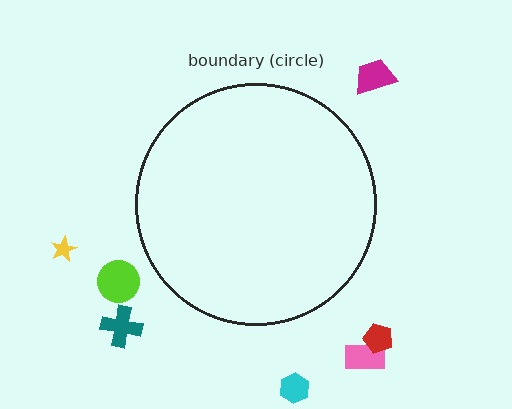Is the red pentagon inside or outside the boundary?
Outside.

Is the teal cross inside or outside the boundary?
Outside.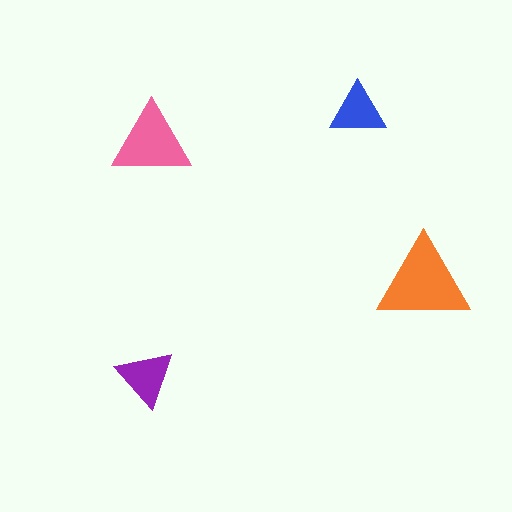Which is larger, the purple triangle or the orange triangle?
The orange one.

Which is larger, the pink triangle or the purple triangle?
The pink one.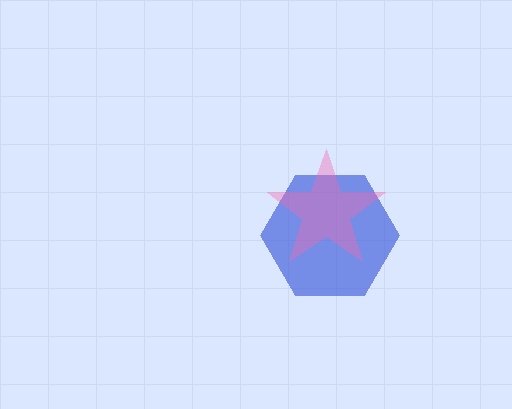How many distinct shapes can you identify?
There are 2 distinct shapes: a blue hexagon, a pink star.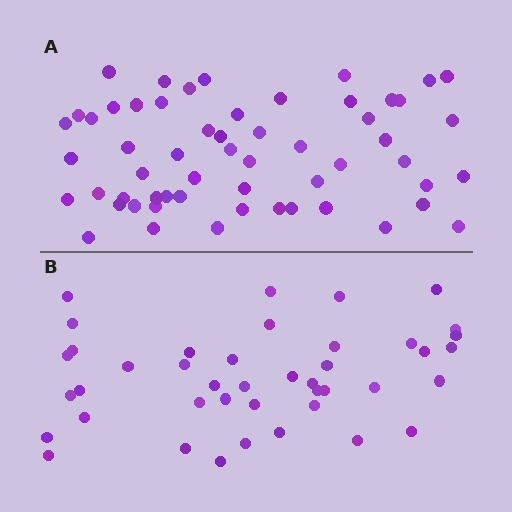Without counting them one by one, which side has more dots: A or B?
Region A (the top region) has more dots.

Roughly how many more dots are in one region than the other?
Region A has approximately 15 more dots than region B.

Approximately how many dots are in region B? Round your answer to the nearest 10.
About 40 dots. (The exact count is 42, which rounds to 40.)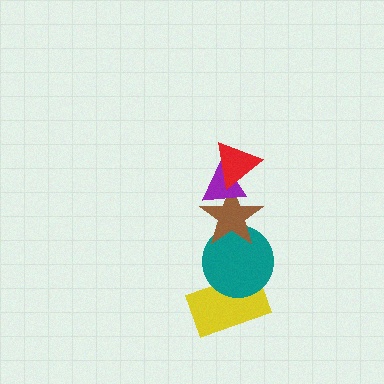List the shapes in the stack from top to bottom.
From top to bottom: the red triangle, the purple triangle, the brown star, the teal circle, the yellow rectangle.